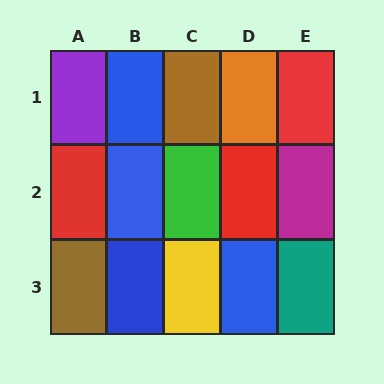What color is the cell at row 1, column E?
Red.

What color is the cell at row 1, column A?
Purple.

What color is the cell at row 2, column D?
Red.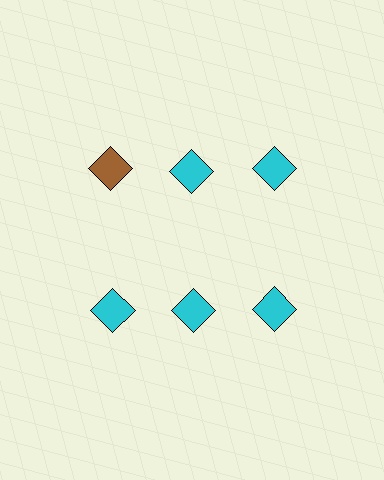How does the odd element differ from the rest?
It has a different color: brown instead of cyan.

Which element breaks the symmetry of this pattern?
The brown diamond in the top row, leftmost column breaks the symmetry. All other shapes are cyan diamonds.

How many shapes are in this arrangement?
There are 6 shapes arranged in a grid pattern.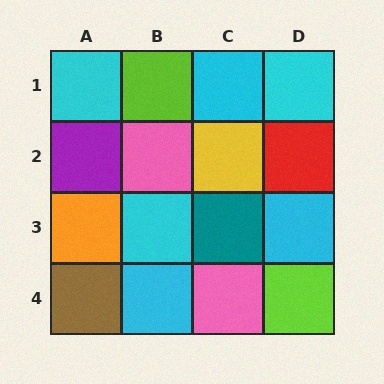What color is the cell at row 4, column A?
Brown.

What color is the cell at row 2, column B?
Pink.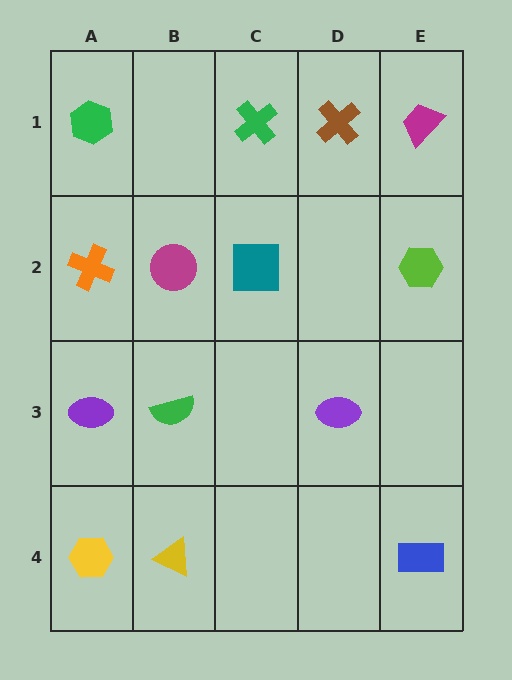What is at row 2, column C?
A teal square.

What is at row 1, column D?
A brown cross.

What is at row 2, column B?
A magenta circle.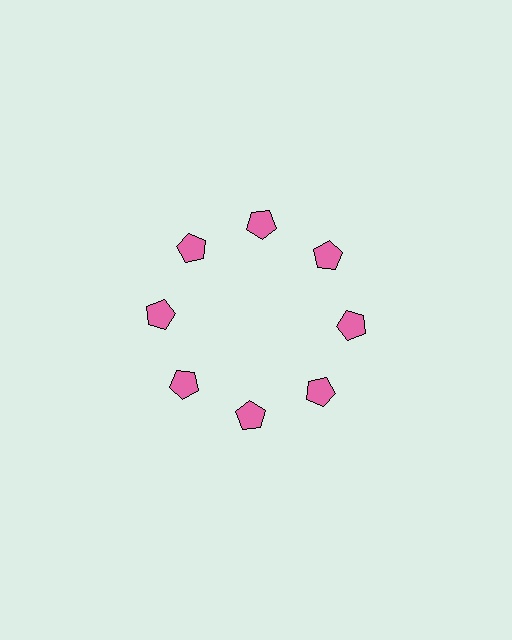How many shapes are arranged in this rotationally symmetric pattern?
There are 8 shapes, arranged in 8 groups of 1.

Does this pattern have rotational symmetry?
Yes, this pattern has 8-fold rotational symmetry. It looks the same after rotating 45 degrees around the center.